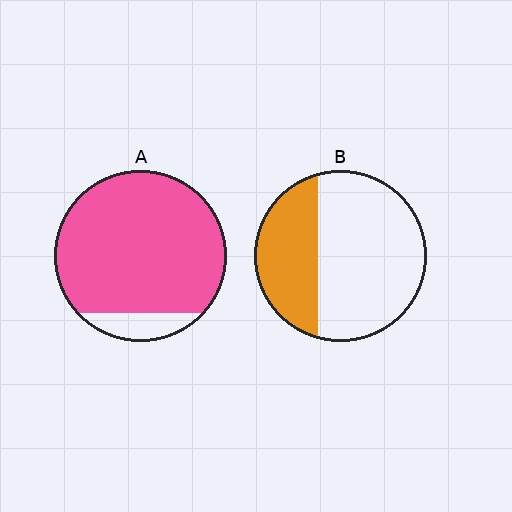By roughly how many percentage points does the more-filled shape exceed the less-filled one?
By roughly 55 percentage points (A over B).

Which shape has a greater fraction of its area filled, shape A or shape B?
Shape A.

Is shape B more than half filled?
No.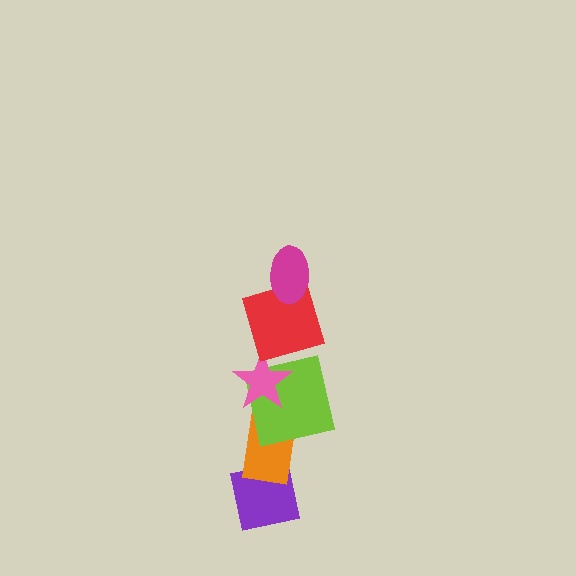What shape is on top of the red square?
The magenta ellipse is on top of the red square.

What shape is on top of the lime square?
The pink star is on top of the lime square.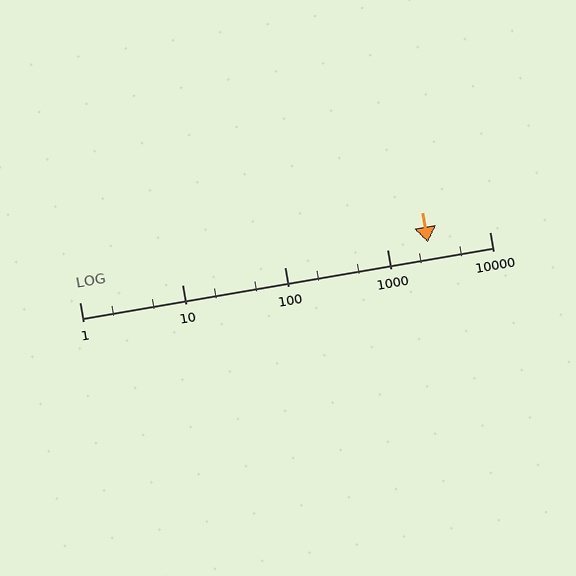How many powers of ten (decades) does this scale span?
The scale spans 4 decades, from 1 to 10000.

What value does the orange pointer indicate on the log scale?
The pointer indicates approximately 2500.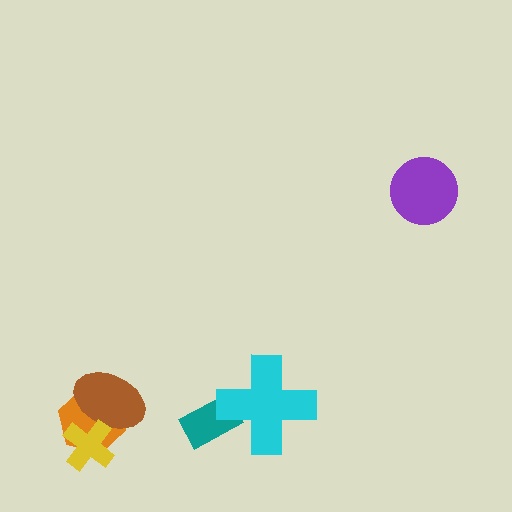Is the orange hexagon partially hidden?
Yes, it is partially covered by another shape.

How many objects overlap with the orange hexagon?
2 objects overlap with the orange hexagon.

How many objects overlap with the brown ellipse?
2 objects overlap with the brown ellipse.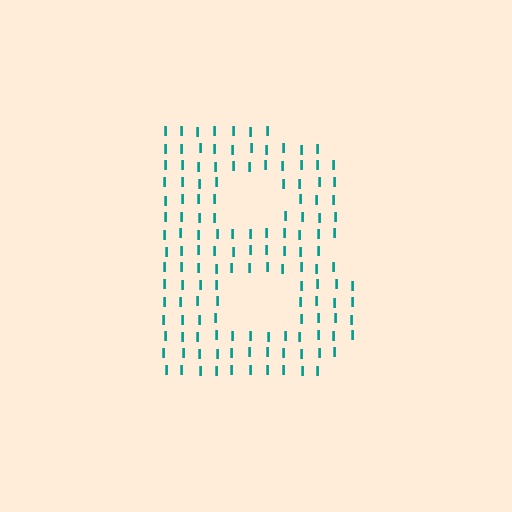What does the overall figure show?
The overall figure shows the letter B.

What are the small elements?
The small elements are letter I's.